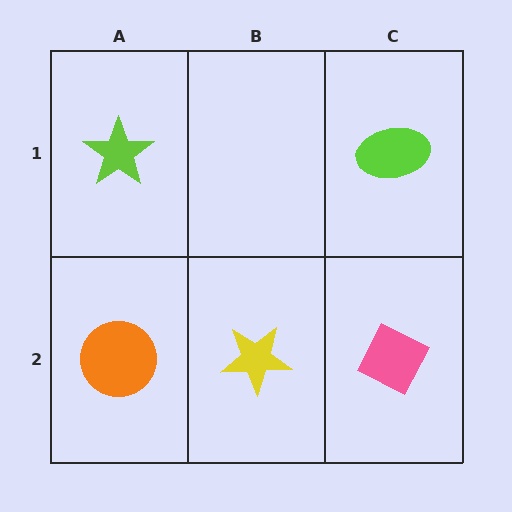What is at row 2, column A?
An orange circle.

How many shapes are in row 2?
3 shapes.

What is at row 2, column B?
A yellow star.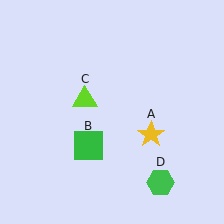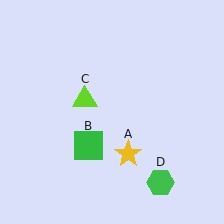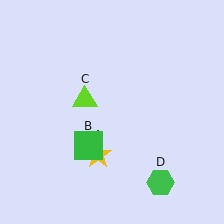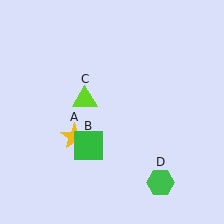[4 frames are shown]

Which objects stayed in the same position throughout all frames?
Green square (object B) and lime triangle (object C) and green hexagon (object D) remained stationary.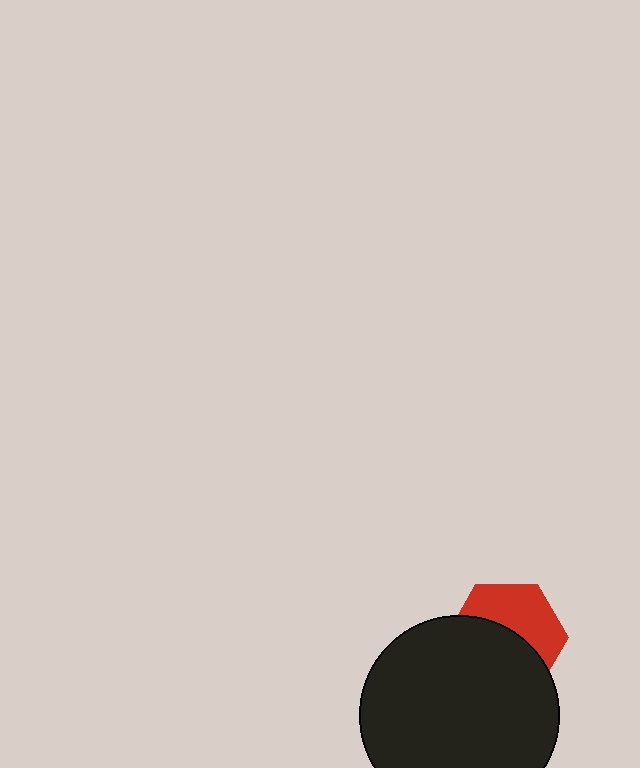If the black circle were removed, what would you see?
You would see the complete red hexagon.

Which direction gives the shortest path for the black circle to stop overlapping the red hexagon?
Moving down gives the shortest separation.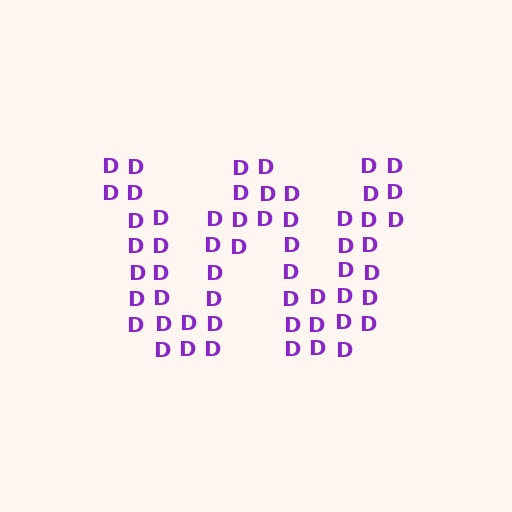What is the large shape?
The large shape is the letter W.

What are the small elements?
The small elements are letter D's.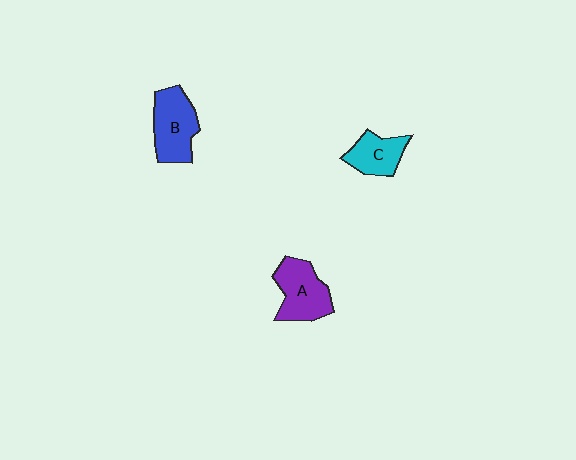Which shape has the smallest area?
Shape C (cyan).